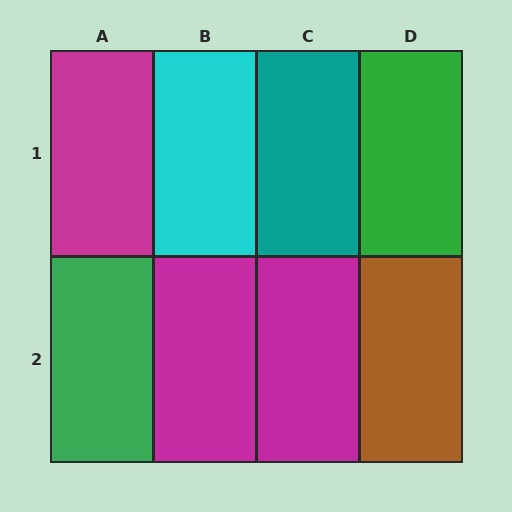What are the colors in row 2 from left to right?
Green, magenta, magenta, brown.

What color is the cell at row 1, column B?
Cyan.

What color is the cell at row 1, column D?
Green.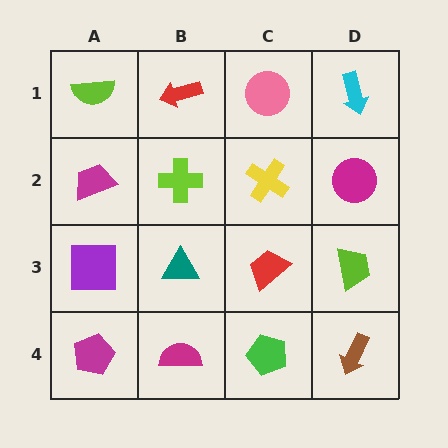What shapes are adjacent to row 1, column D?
A magenta circle (row 2, column D), a pink circle (row 1, column C).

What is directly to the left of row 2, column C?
A lime cross.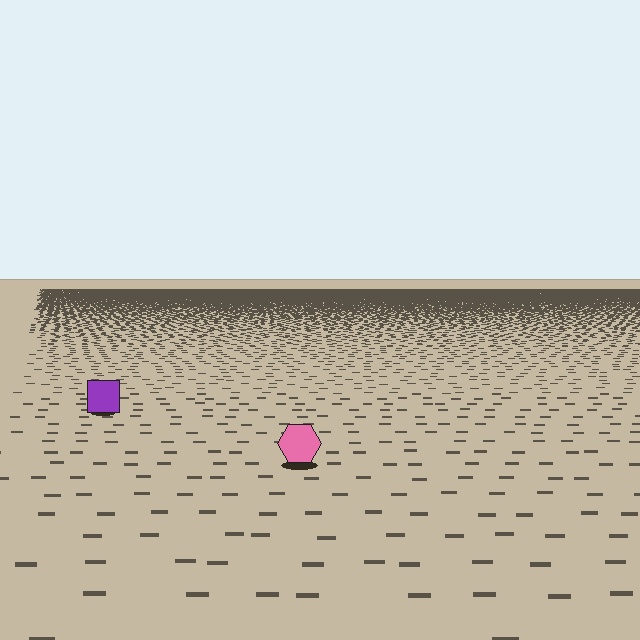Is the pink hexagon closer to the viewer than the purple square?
Yes. The pink hexagon is closer — you can tell from the texture gradient: the ground texture is coarser near it.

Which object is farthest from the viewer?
The purple square is farthest from the viewer. It appears smaller and the ground texture around it is denser.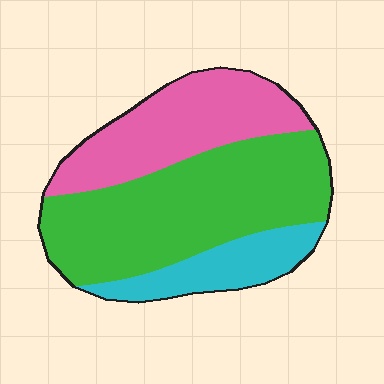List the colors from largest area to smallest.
From largest to smallest: green, pink, cyan.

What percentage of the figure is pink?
Pink covers about 30% of the figure.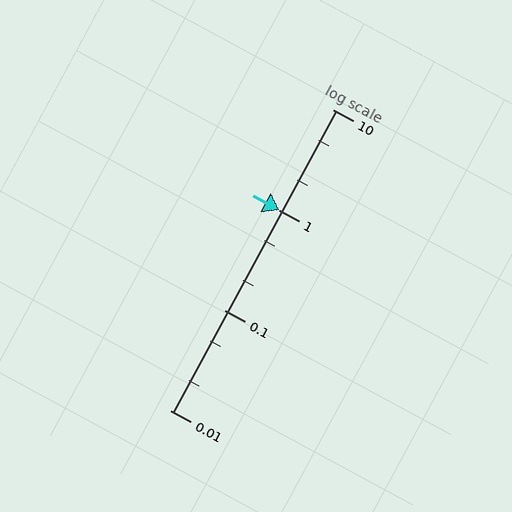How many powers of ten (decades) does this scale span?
The scale spans 3 decades, from 0.01 to 10.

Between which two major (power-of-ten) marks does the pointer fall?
The pointer is between 0.1 and 1.